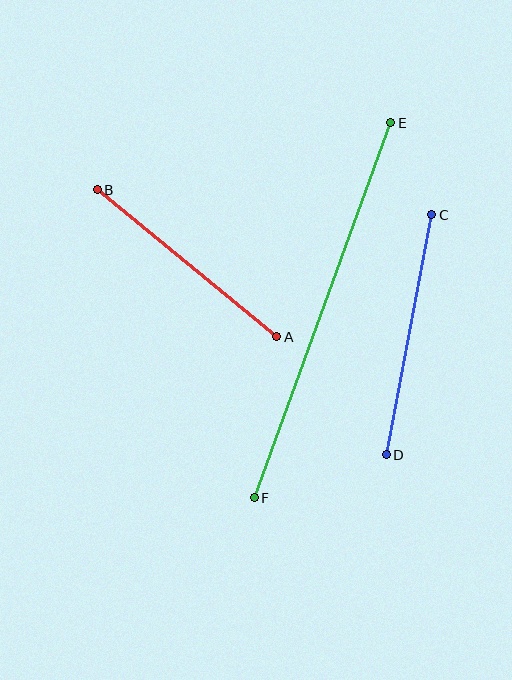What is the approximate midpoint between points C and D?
The midpoint is at approximately (409, 335) pixels.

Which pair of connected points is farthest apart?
Points E and F are farthest apart.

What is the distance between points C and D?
The distance is approximately 244 pixels.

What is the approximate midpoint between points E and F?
The midpoint is at approximately (322, 310) pixels.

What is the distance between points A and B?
The distance is approximately 232 pixels.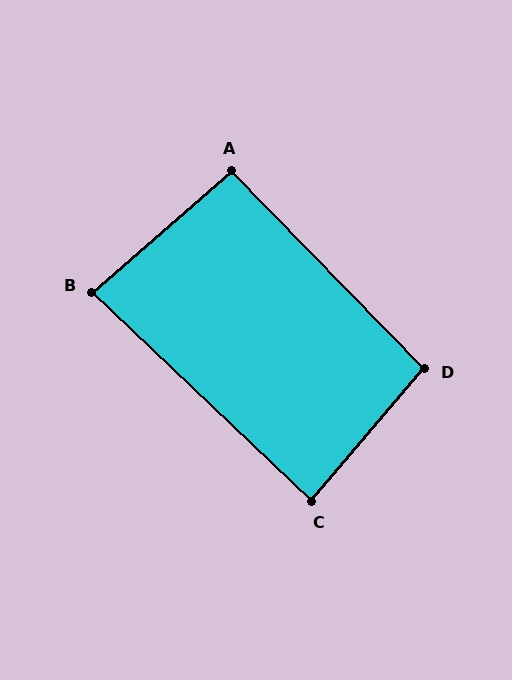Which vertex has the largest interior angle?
D, at approximately 95 degrees.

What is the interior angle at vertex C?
Approximately 87 degrees (approximately right).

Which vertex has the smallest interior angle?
B, at approximately 85 degrees.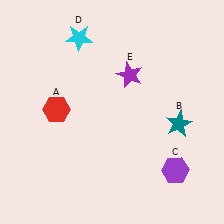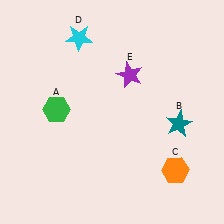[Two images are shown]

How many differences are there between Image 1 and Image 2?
There are 2 differences between the two images.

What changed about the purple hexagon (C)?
In Image 1, C is purple. In Image 2, it changed to orange.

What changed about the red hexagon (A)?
In Image 1, A is red. In Image 2, it changed to green.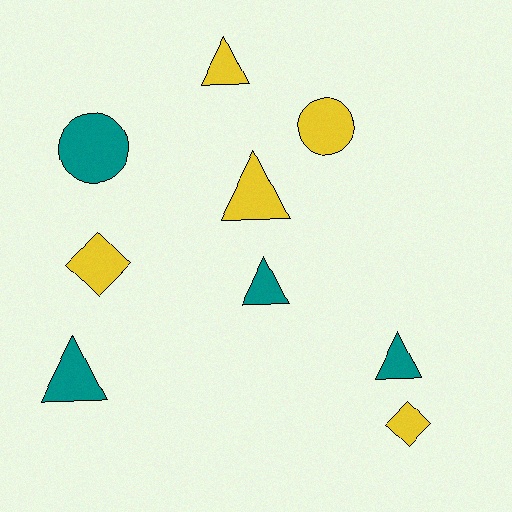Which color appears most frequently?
Yellow, with 5 objects.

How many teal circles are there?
There is 1 teal circle.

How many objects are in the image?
There are 9 objects.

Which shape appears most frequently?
Triangle, with 5 objects.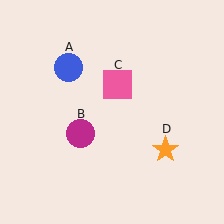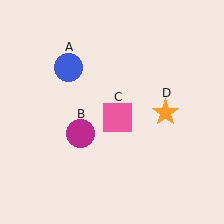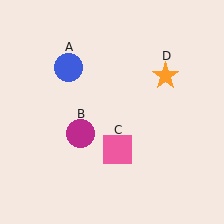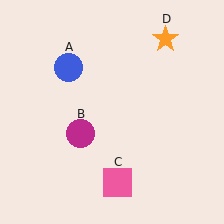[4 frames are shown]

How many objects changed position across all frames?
2 objects changed position: pink square (object C), orange star (object D).